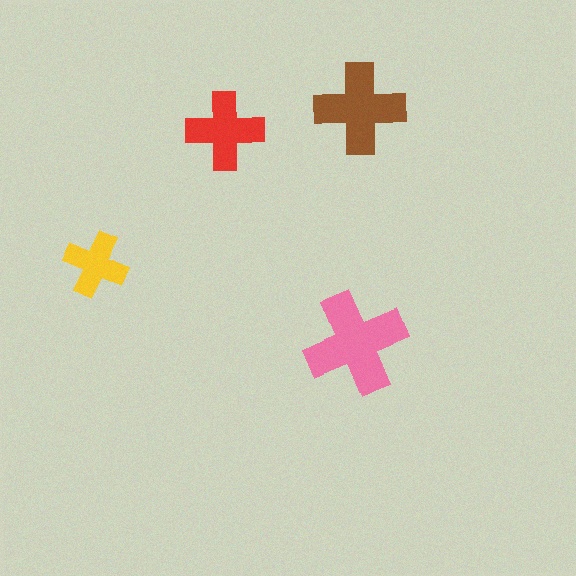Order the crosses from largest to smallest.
the pink one, the brown one, the red one, the yellow one.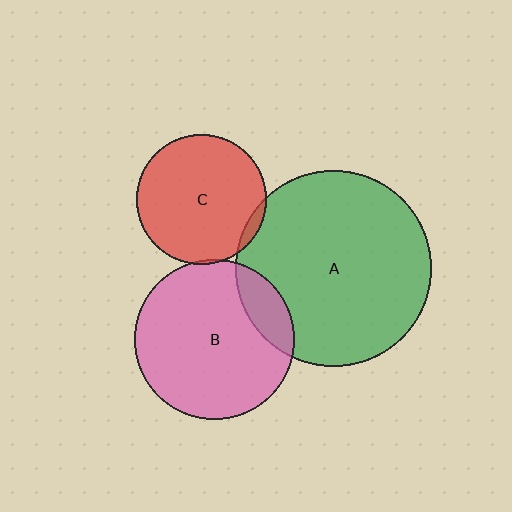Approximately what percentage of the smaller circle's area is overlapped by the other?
Approximately 5%.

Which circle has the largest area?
Circle A (green).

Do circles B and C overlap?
Yes.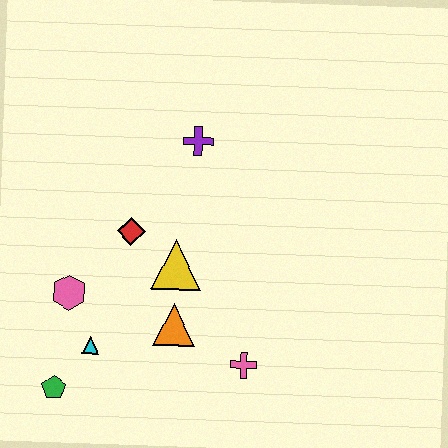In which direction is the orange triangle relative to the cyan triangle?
The orange triangle is to the right of the cyan triangle.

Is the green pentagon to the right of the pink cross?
No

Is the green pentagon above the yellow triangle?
No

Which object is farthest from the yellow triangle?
The green pentagon is farthest from the yellow triangle.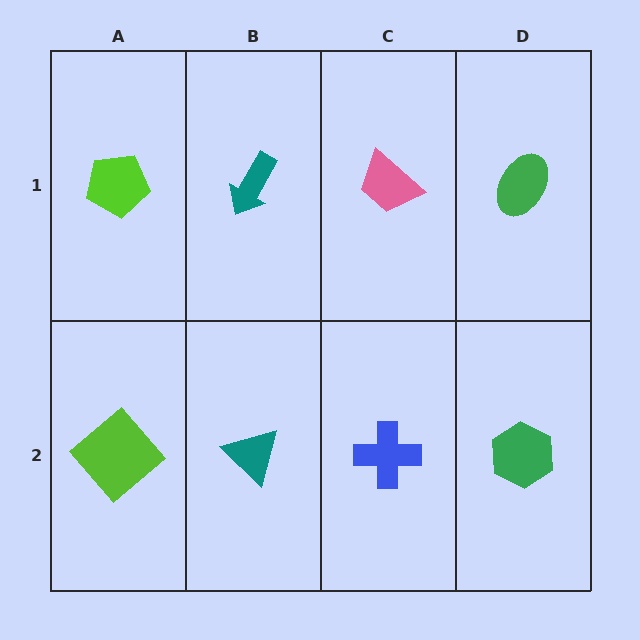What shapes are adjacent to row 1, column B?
A teal triangle (row 2, column B), a lime pentagon (row 1, column A), a pink trapezoid (row 1, column C).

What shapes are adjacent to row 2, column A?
A lime pentagon (row 1, column A), a teal triangle (row 2, column B).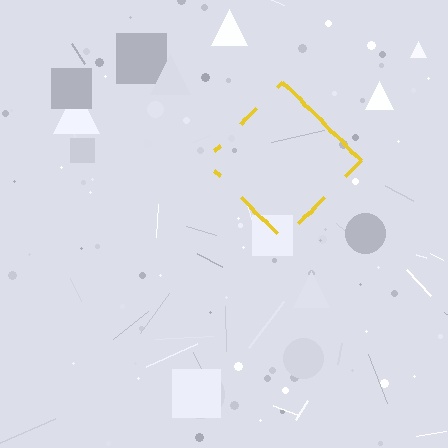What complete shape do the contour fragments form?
The contour fragments form a diamond.